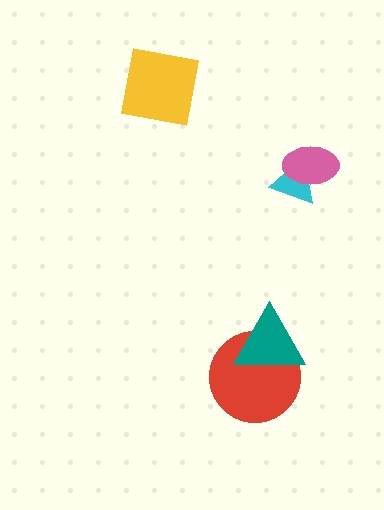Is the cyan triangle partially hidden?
Yes, it is partially covered by another shape.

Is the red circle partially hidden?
Yes, it is partially covered by another shape.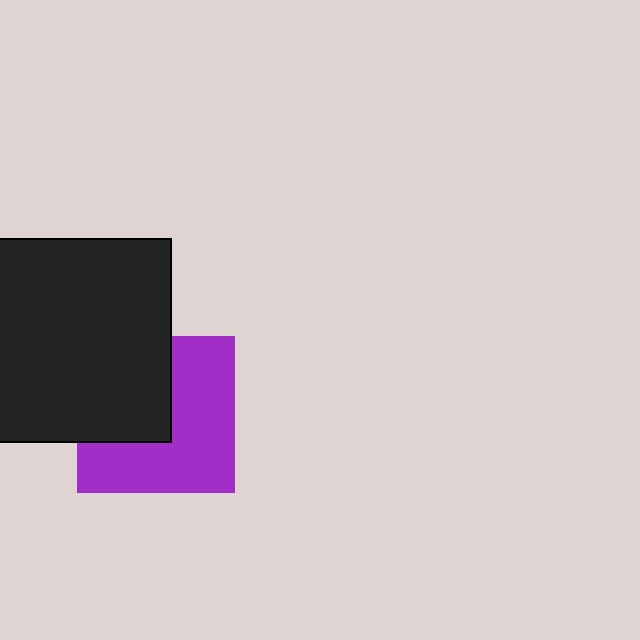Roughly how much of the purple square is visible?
About half of it is visible (roughly 59%).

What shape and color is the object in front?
The object in front is a black square.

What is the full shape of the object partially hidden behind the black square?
The partially hidden object is a purple square.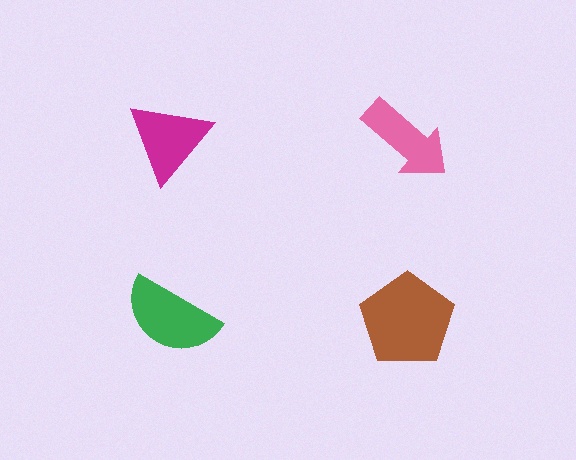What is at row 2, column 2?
A brown pentagon.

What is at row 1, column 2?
A pink arrow.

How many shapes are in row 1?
2 shapes.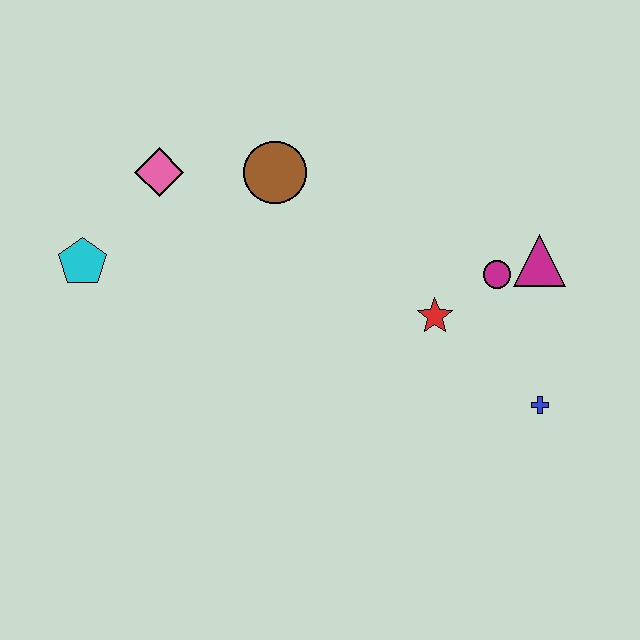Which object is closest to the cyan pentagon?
The pink diamond is closest to the cyan pentagon.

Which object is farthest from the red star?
The cyan pentagon is farthest from the red star.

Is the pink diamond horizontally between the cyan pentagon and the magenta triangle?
Yes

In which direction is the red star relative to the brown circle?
The red star is to the right of the brown circle.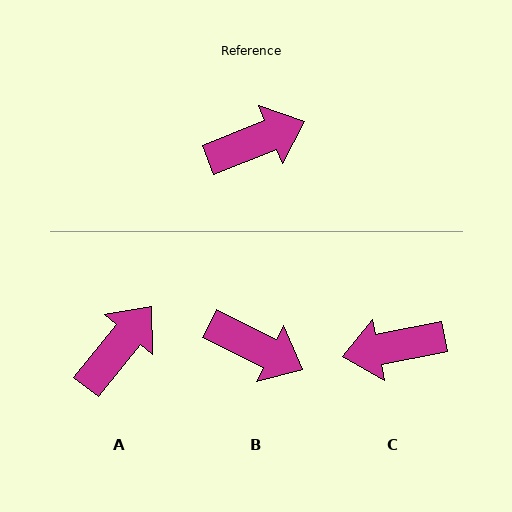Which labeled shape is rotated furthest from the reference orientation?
C, about 169 degrees away.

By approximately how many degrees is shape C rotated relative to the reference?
Approximately 169 degrees counter-clockwise.